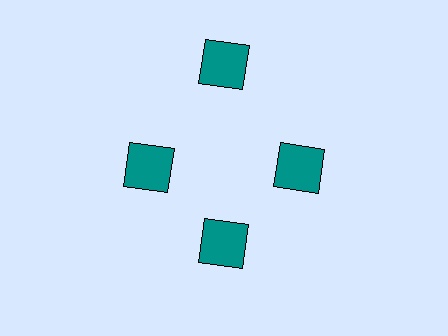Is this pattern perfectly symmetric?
No. The 4 teal squares are arranged in a ring, but one element near the 12 o'clock position is pushed outward from the center, breaking the 4-fold rotational symmetry.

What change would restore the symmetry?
The symmetry would be restored by moving it inward, back onto the ring so that all 4 squares sit at equal angles and equal distance from the center.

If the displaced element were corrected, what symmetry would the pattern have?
It would have 4-fold rotational symmetry — the pattern would map onto itself every 90 degrees.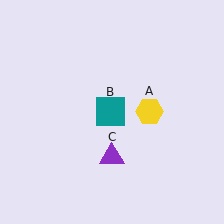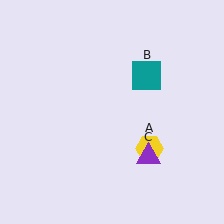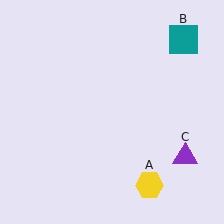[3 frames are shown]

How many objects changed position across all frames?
3 objects changed position: yellow hexagon (object A), teal square (object B), purple triangle (object C).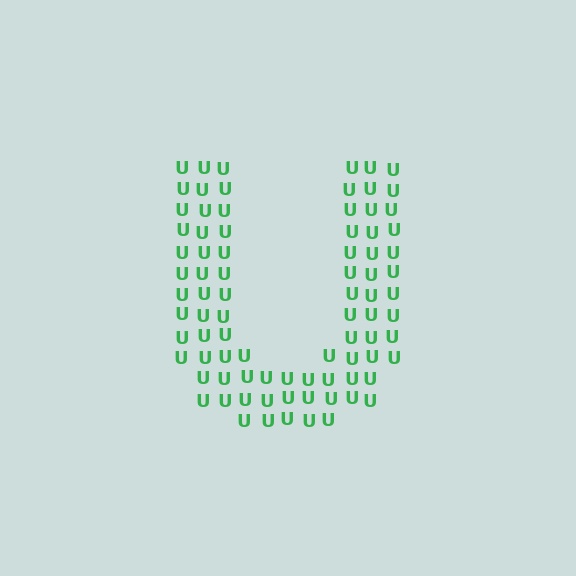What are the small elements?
The small elements are letter U's.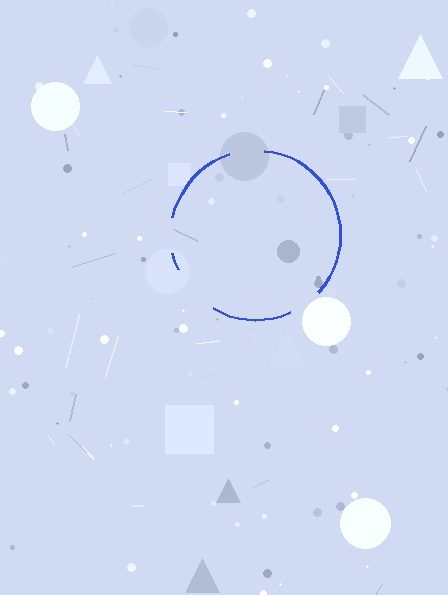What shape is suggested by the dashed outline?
The dashed outline suggests a circle.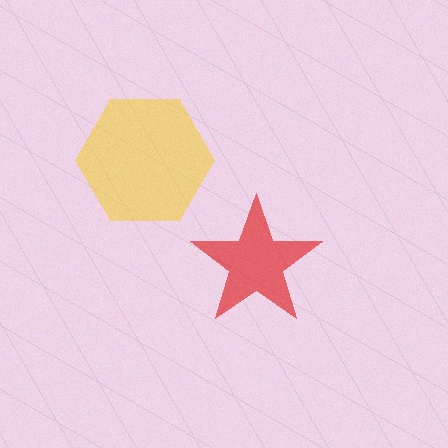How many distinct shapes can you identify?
There are 2 distinct shapes: a red star, a yellow hexagon.